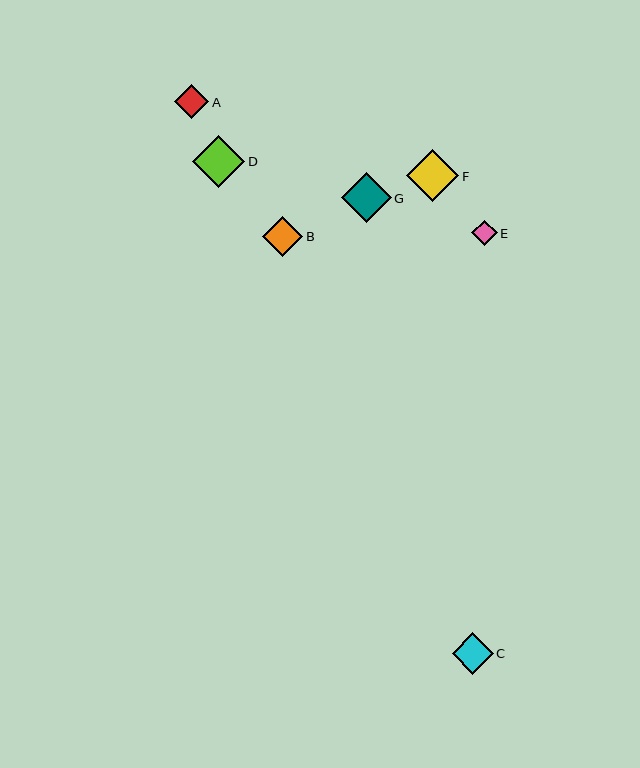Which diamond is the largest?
Diamond F is the largest with a size of approximately 52 pixels.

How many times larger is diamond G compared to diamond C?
Diamond G is approximately 1.2 times the size of diamond C.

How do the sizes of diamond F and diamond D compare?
Diamond F and diamond D are approximately the same size.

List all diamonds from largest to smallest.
From largest to smallest: F, D, G, C, B, A, E.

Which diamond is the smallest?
Diamond E is the smallest with a size of approximately 25 pixels.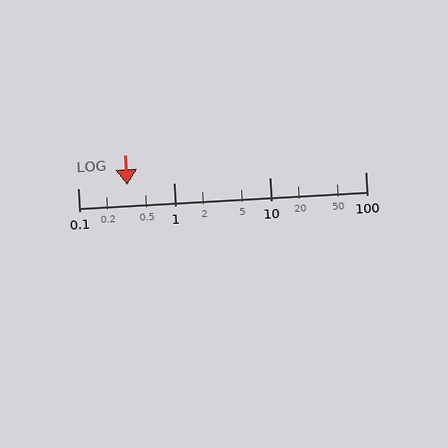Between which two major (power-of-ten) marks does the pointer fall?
The pointer is between 0.1 and 1.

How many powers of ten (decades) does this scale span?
The scale spans 3 decades, from 0.1 to 100.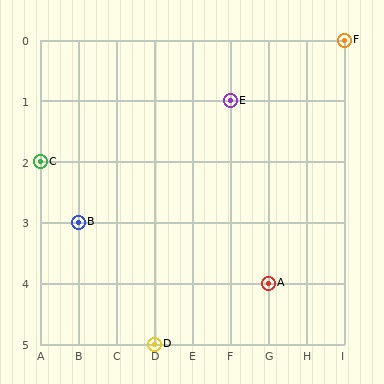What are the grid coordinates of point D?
Point D is at grid coordinates (D, 5).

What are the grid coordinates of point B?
Point B is at grid coordinates (B, 3).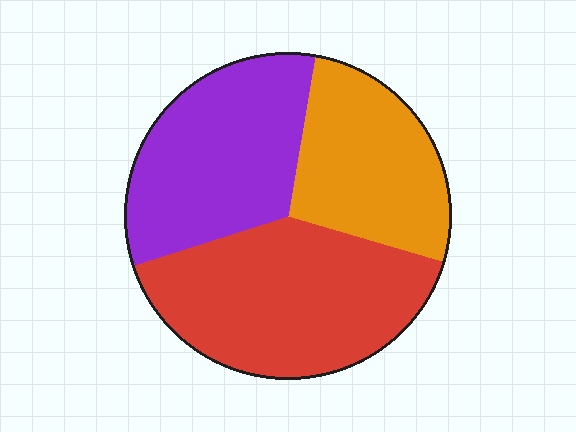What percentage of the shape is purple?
Purple covers roughly 35% of the shape.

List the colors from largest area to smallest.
From largest to smallest: red, purple, orange.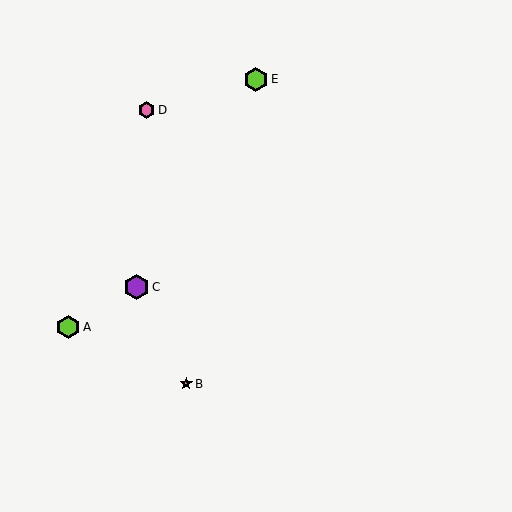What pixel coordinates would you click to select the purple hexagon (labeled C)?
Click at (136, 287) to select the purple hexagon C.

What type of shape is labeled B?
Shape B is a pink star.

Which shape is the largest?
The purple hexagon (labeled C) is the largest.